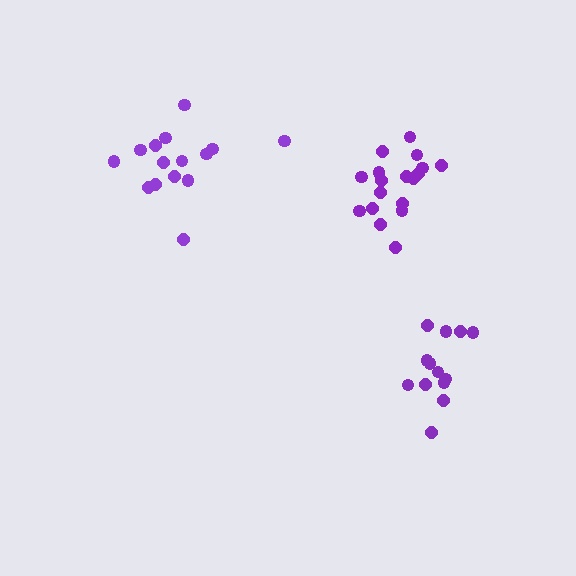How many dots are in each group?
Group 1: 15 dots, Group 2: 18 dots, Group 3: 13 dots (46 total).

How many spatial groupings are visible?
There are 3 spatial groupings.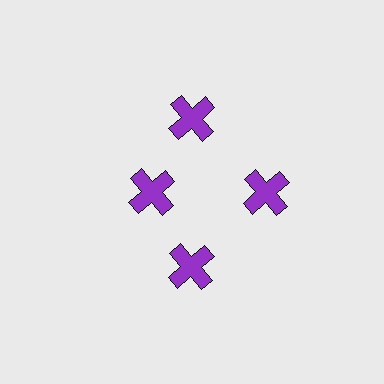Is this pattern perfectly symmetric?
No. The 4 purple crosses are arranged in a ring, but one element near the 9 o'clock position is pulled inward toward the center, breaking the 4-fold rotational symmetry.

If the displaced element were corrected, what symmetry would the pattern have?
It would have 4-fold rotational symmetry — the pattern would map onto itself every 90 degrees.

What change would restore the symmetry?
The symmetry would be restored by moving it outward, back onto the ring so that all 4 crosses sit at equal angles and equal distance from the center.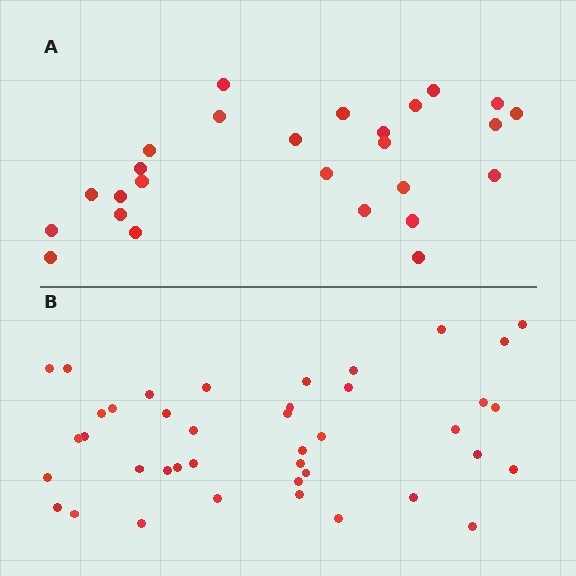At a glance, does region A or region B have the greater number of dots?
Region B (the bottom region) has more dots.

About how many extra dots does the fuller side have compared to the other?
Region B has approximately 15 more dots than region A.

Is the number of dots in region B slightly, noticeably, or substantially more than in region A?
Region B has substantially more. The ratio is roughly 1.6 to 1.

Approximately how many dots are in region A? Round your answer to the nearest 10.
About 30 dots. (The exact count is 26, which rounds to 30.)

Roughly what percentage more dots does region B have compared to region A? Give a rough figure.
About 60% more.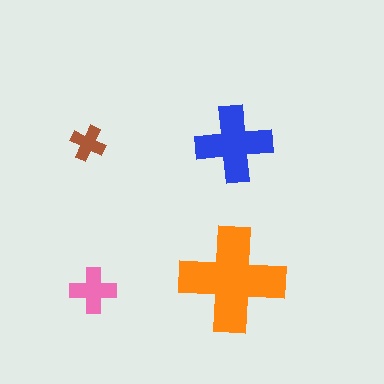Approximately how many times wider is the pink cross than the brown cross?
About 1.5 times wider.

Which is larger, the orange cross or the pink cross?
The orange one.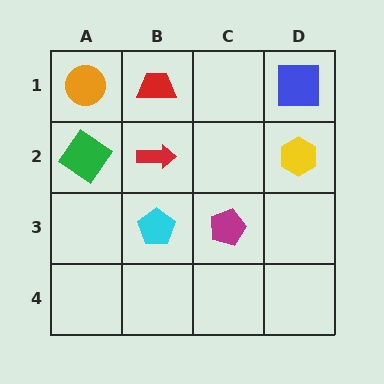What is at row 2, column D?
A yellow hexagon.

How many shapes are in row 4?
0 shapes.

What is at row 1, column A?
An orange circle.